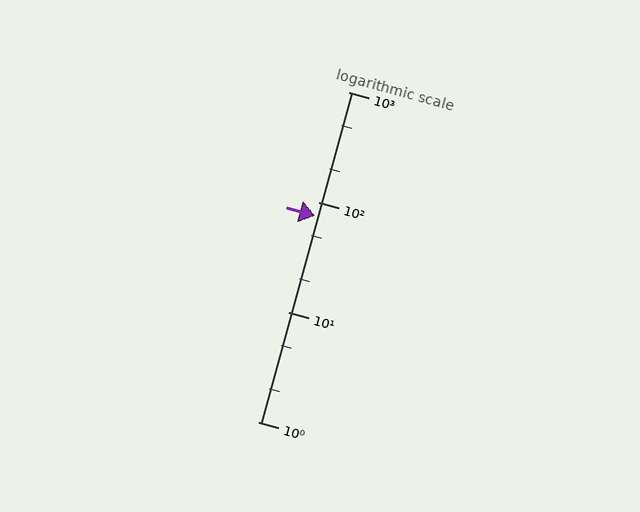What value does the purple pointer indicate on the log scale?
The pointer indicates approximately 75.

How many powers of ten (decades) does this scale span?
The scale spans 3 decades, from 1 to 1000.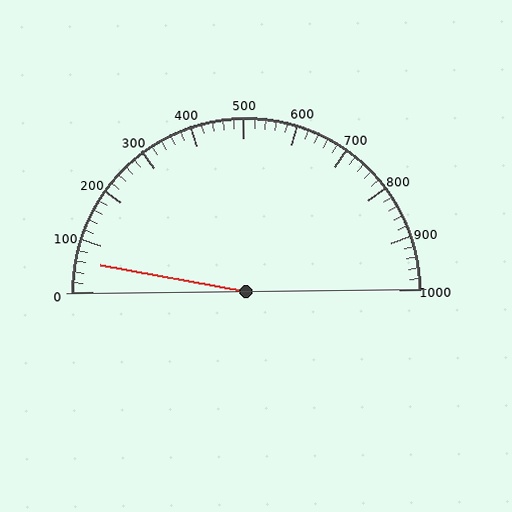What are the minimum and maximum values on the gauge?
The gauge ranges from 0 to 1000.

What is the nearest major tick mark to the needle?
The nearest major tick mark is 100.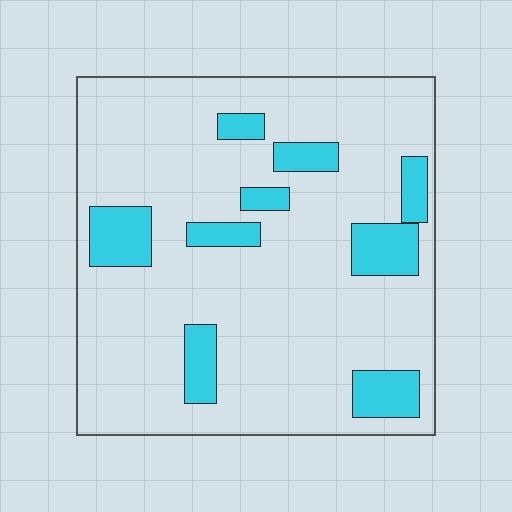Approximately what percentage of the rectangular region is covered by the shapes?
Approximately 15%.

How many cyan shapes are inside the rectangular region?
9.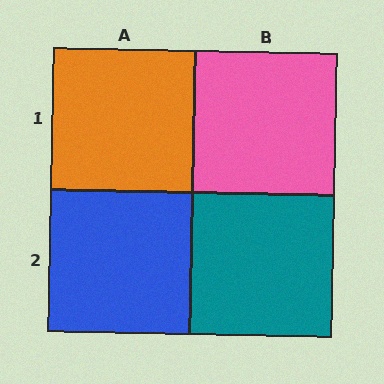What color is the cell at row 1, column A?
Orange.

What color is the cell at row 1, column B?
Pink.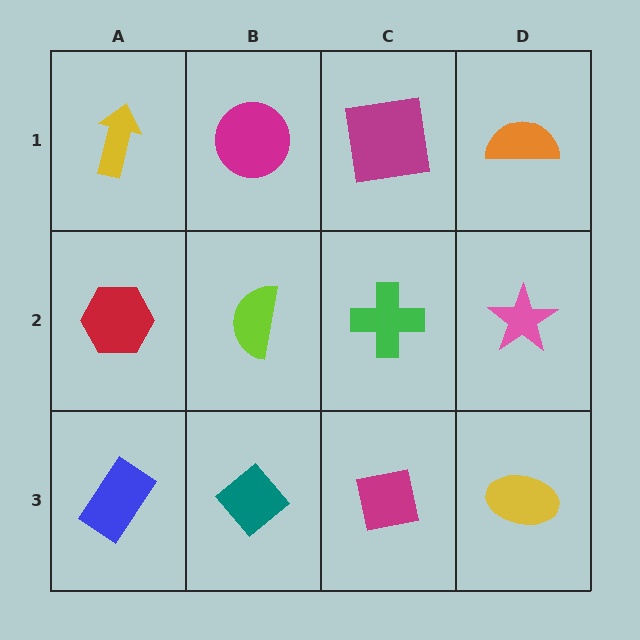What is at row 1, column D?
An orange semicircle.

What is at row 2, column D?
A pink star.